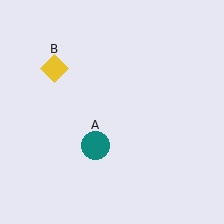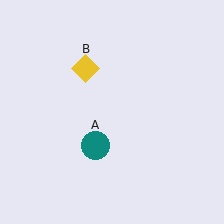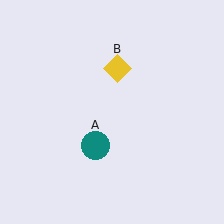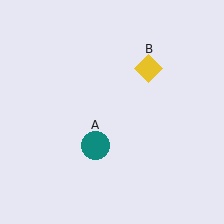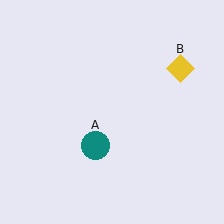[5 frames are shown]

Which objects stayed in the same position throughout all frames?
Teal circle (object A) remained stationary.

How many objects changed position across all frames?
1 object changed position: yellow diamond (object B).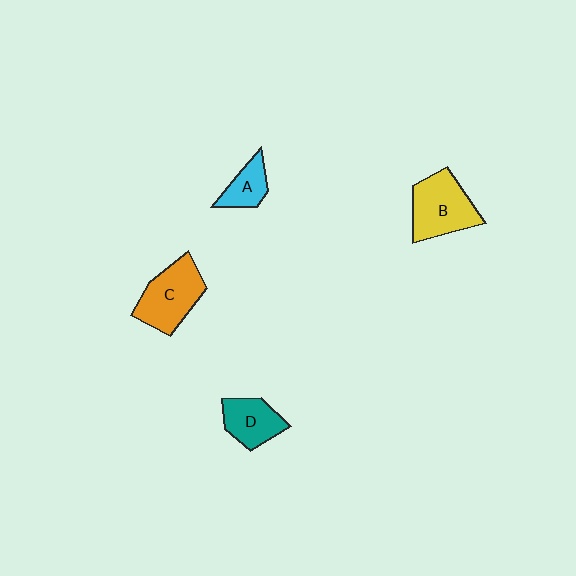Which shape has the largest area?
Shape B (yellow).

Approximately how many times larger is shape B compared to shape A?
Approximately 2.0 times.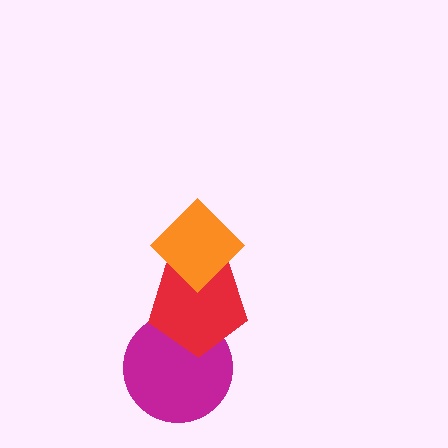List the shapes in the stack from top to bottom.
From top to bottom: the orange diamond, the red pentagon, the magenta circle.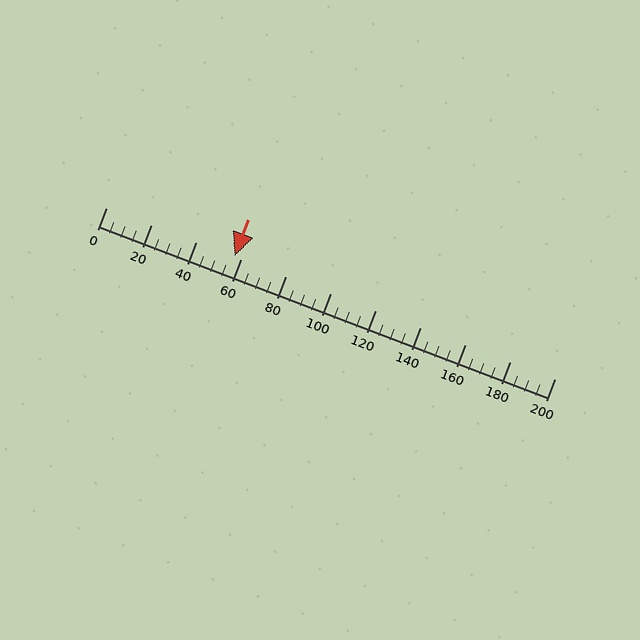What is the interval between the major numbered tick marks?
The major tick marks are spaced 20 units apart.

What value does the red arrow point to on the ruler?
The red arrow points to approximately 57.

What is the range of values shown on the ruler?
The ruler shows values from 0 to 200.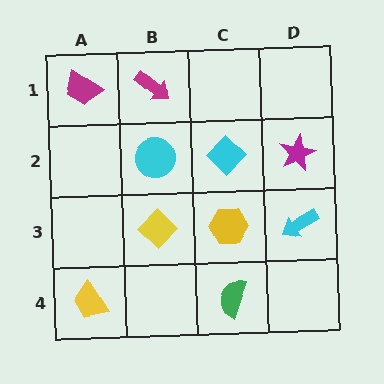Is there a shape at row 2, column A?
No, that cell is empty.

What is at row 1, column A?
A magenta trapezoid.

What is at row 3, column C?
A yellow hexagon.